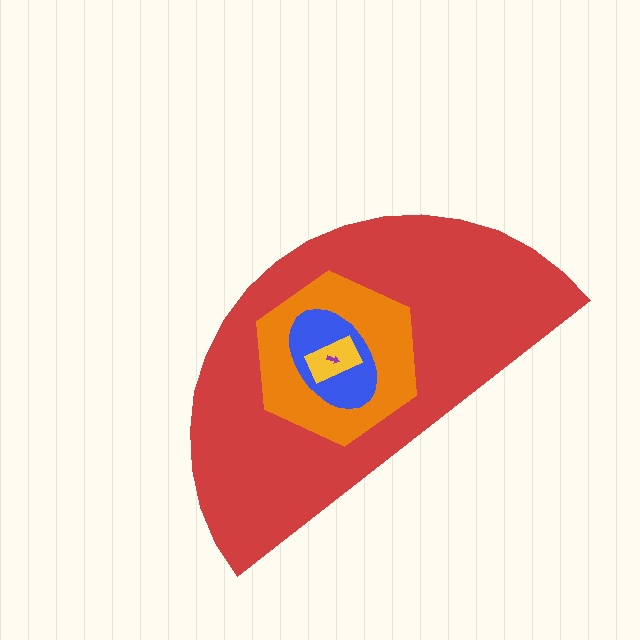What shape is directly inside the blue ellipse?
The yellow rectangle.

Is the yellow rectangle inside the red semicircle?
Yes.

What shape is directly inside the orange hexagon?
The blue ellipse.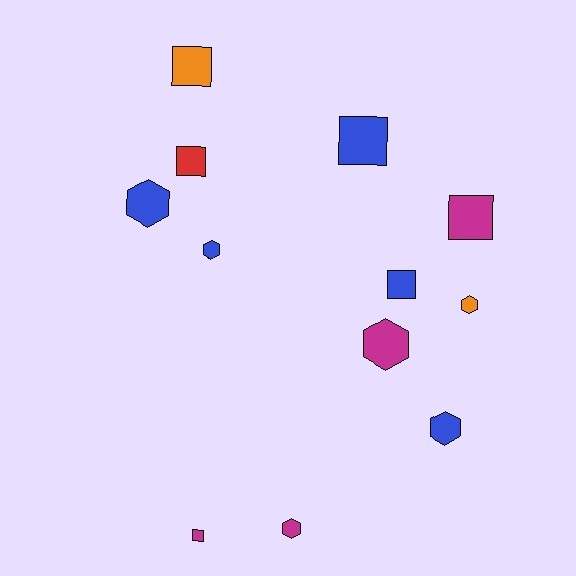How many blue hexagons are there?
There are 3 blue hexagons.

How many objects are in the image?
There are 12 objects.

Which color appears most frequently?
Blue, with 5 objects.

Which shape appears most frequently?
Hexagon, with 6 objects.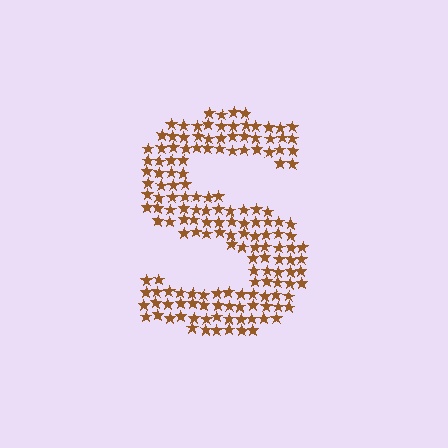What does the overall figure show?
The overall figure shows the letter S.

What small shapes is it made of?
It is made of small stars.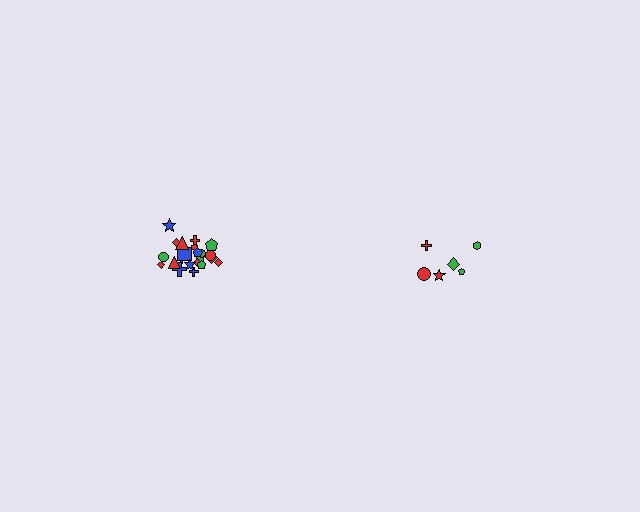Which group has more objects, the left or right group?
The left group.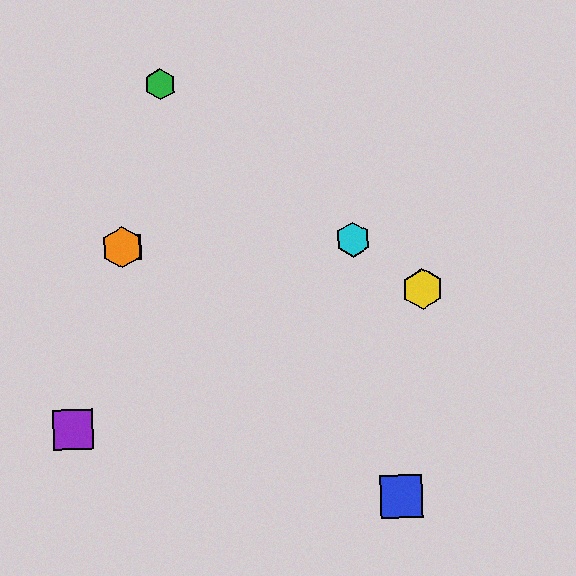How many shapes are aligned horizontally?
3 shapes (the red square, the orange hexagon, the cyan hexagon) are aligned horizontally.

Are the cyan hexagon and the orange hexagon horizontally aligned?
Yes, both are at y≈240.